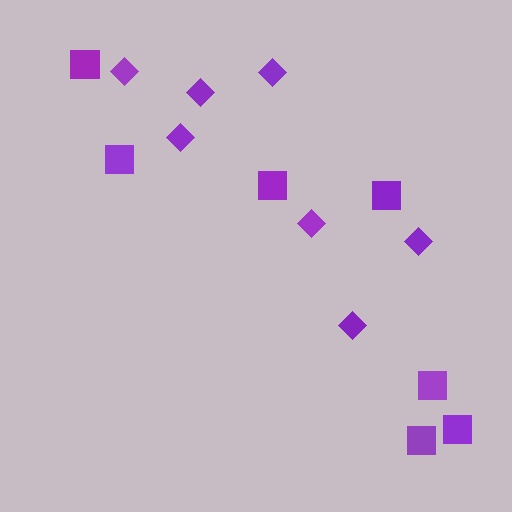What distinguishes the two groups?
There are 2 groups: one group of diamonds (7) and one group of squares (7).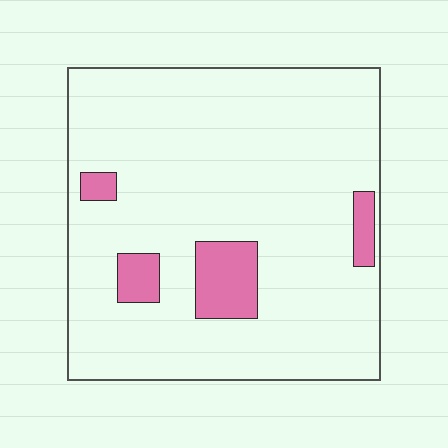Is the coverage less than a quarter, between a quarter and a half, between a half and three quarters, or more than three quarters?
Less than a quarter.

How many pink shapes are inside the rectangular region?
4.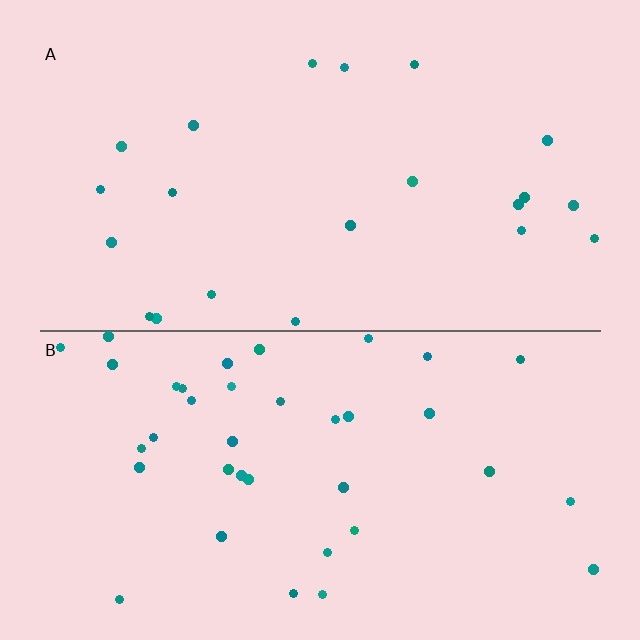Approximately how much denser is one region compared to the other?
Approximately 1.8× — region B over region A.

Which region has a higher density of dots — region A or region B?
B (the bottom).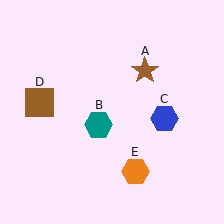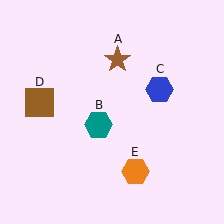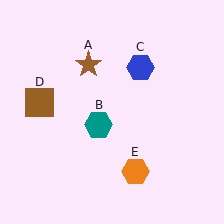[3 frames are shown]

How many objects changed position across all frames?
2 objects changed position: brown star (object A), blue hexagon (object C).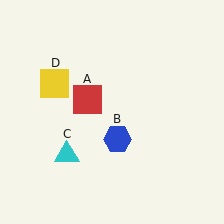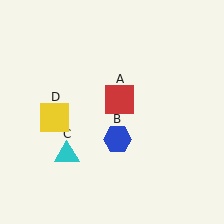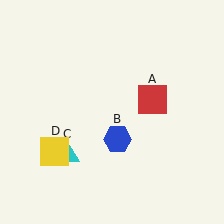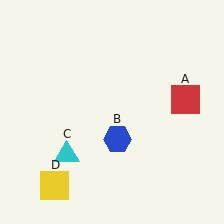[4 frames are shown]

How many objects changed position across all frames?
2 objects changed position: red square (object A), yellow square (object D).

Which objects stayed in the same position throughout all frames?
Blue hexagon (object B) and cyan triangle (object C) remained stationary.